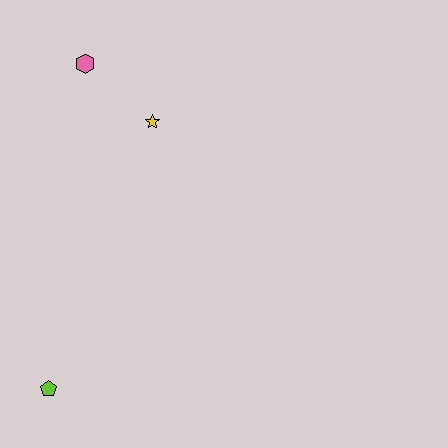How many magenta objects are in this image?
There are no magenta objects.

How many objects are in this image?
There are 3 objects.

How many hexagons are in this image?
There is 1 hexagon.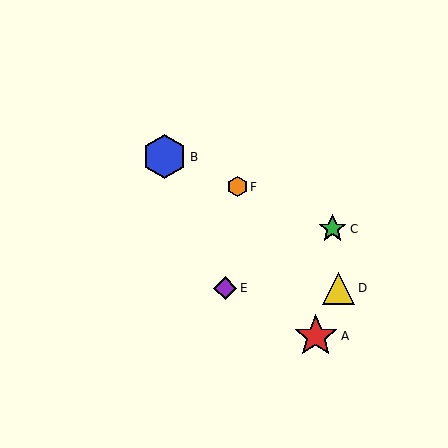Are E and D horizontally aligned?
Yes, both are at y≈288.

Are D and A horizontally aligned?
No, D is at y≈288 and A is at y≈336.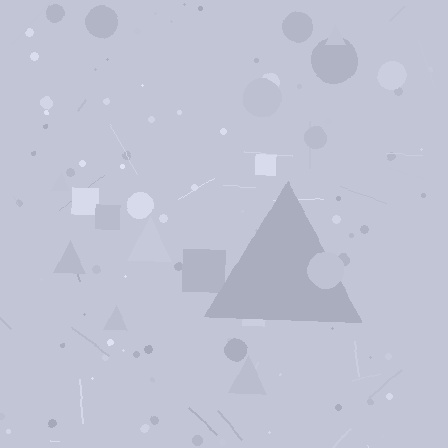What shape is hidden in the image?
A triangle is hidden in the image.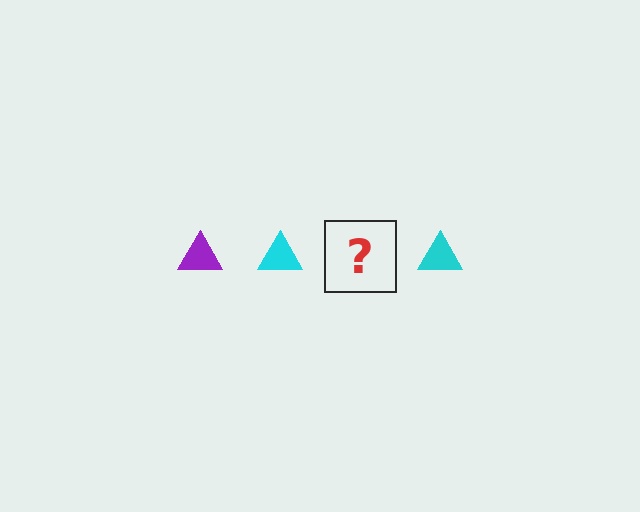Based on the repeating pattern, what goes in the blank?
The blank should be a purple triangle.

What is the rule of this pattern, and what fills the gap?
The rule is that the pattern cycles through purple, cyan triangles. The gap should be filled with a purple triangle.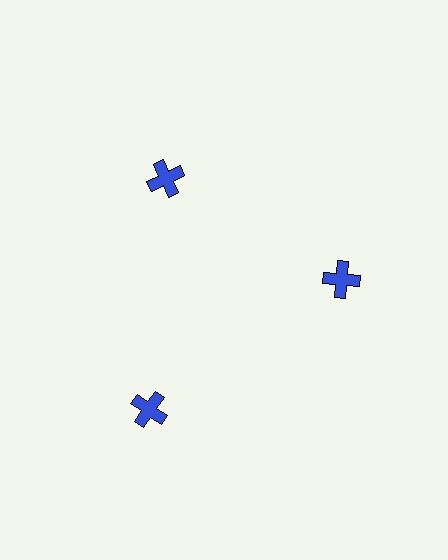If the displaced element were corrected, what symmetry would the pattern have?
It would have 3-fold rotational symmetry — the pattern would map onto itself every 120 degrees.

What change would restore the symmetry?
The symmetry would be restored by moving it inward, back onto the ring so that all 3 crosses sit at equal angles and equal distance from the center.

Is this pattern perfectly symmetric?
No. The 3 blue crosses are arranged in a ring, but one element near the 7 o'clock position is pushed outward from the center, breaking the 3-fold rotational symmetry.